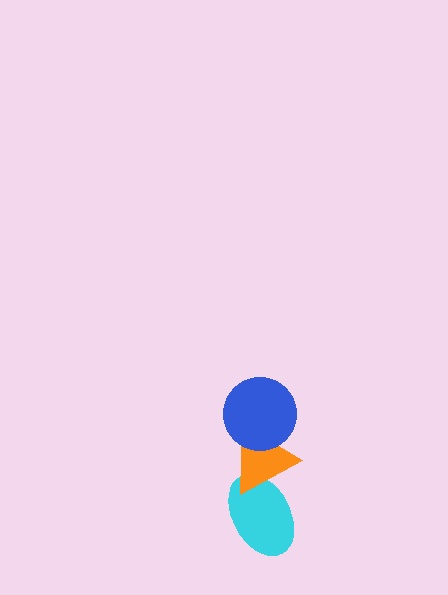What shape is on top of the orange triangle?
The blue circle is on top of the orange triangle.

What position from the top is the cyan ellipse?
The cyan ellipse is 3rd from the top.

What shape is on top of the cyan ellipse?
The orange triangle is on top of the cyan ellipse.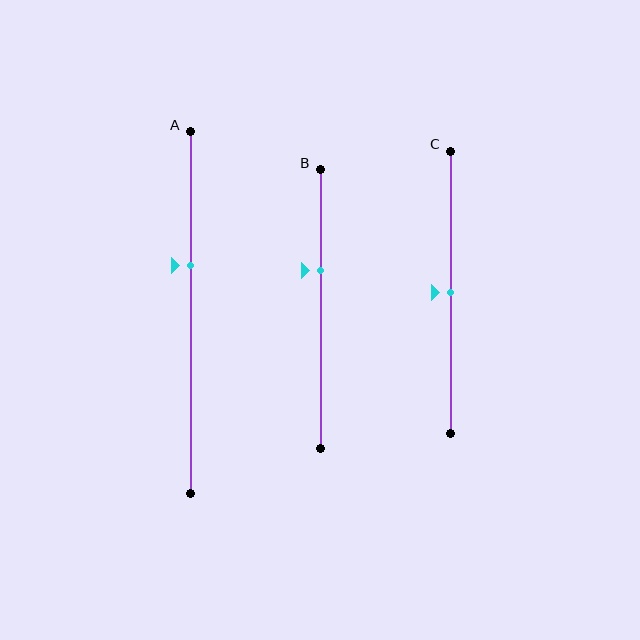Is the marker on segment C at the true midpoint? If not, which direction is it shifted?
Yes, the marker on segment C is at the true midpoint.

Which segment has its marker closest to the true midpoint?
Segment C has its marker closest to the true midpoint.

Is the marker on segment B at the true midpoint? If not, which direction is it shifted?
No, the marker on segment B is shifted upward by about 14% of the segment length.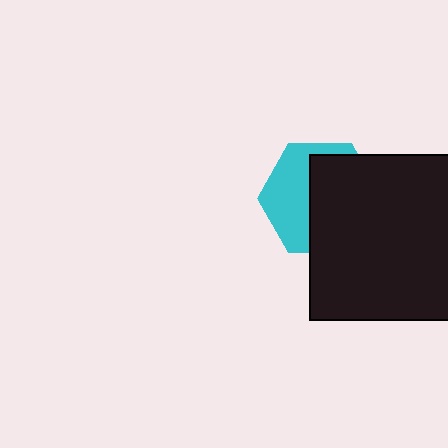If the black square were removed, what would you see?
You would see the complete cyan hexagon.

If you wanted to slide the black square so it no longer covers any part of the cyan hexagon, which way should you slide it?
Slide it right — that is the most direct way to separate the two shapes.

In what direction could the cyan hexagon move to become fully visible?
The cyan hexagon could move left. That would shift it out from behind the black square entirely.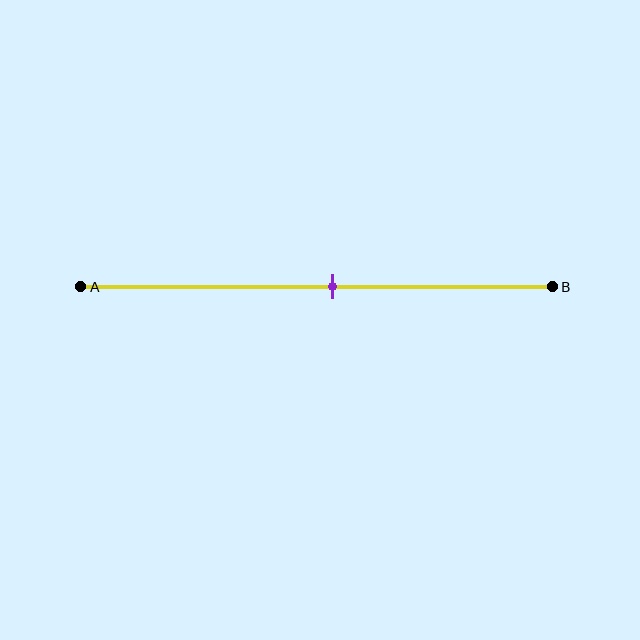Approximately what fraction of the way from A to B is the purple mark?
The purple mark is approximately 55% of the way from A to B.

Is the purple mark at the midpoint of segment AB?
No, the mark is at about 55% from A, not at the 50% midpoint.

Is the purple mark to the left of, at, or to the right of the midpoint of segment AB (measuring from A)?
The purple mark is to the right of the midpoint of segment AB.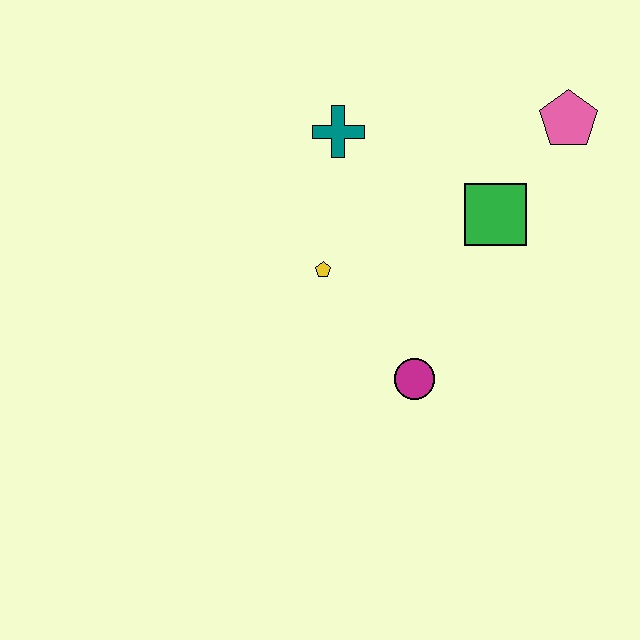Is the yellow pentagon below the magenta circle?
No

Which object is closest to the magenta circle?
The yellow pentagon is closest to the magenta circle.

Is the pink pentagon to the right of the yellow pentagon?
Yes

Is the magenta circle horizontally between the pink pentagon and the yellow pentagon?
Yes